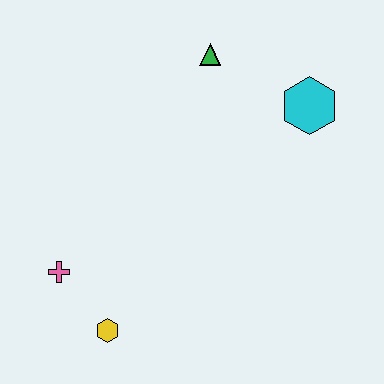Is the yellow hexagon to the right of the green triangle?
No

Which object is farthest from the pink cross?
The cyan hexagon is farthest from the pink cross.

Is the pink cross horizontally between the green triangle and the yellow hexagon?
No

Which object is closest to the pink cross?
The yellow hexagon is closest to the pink cross.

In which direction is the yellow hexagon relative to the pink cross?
The yellow hexagon is below the pink cross.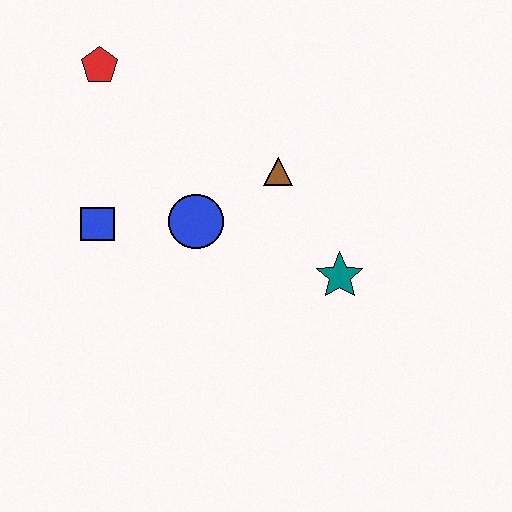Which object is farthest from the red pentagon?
The teal star is farthest from the red pentagon.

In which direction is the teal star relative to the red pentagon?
The teal star is to the right of the red pentagon.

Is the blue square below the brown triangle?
Yes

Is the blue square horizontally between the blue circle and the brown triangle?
No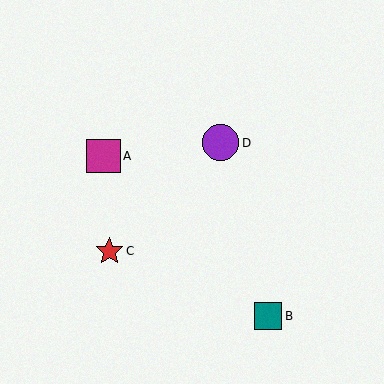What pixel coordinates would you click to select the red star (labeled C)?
Click at (109, 251) to select the red star C.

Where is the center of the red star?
The center of the red star is at (109, 251).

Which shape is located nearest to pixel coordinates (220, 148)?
The purple circle (labeled D) at (221, 143) is nearest to that location.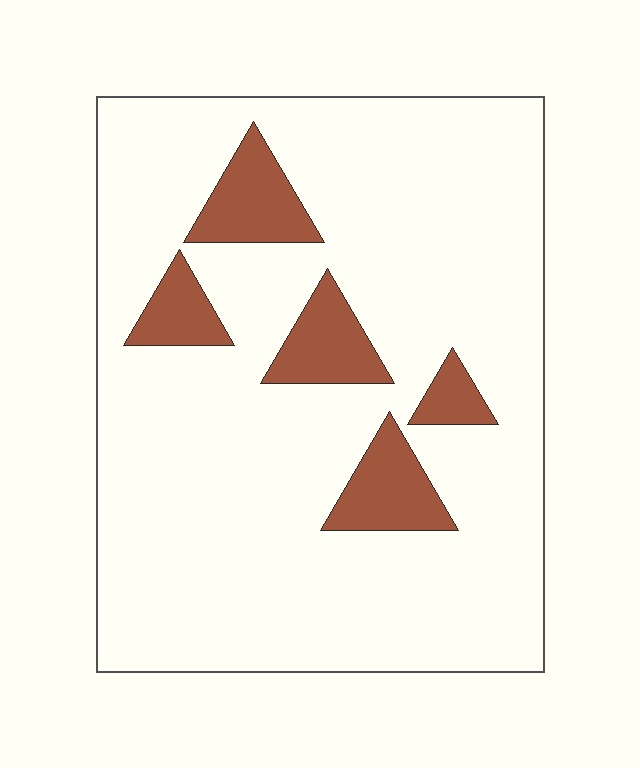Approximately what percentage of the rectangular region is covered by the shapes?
Approximately 15%.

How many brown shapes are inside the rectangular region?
5.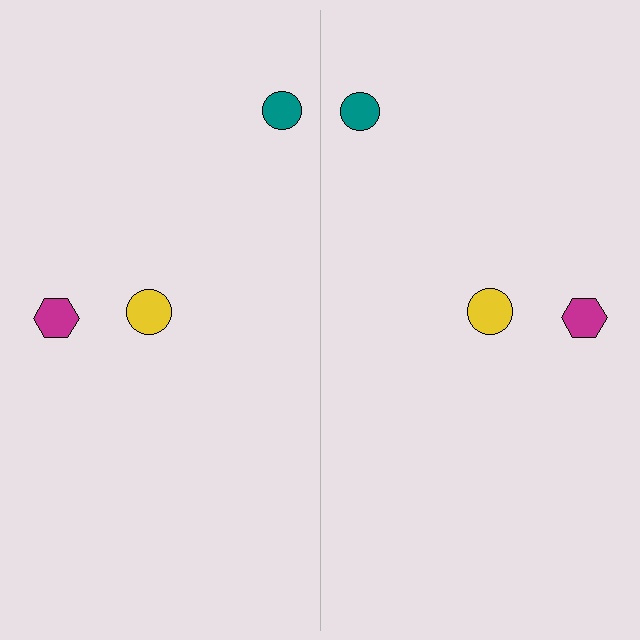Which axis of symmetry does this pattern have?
The pattern has a vertical axis of symmetry running through the center of the image.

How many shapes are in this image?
There are 6 shapes in this image.